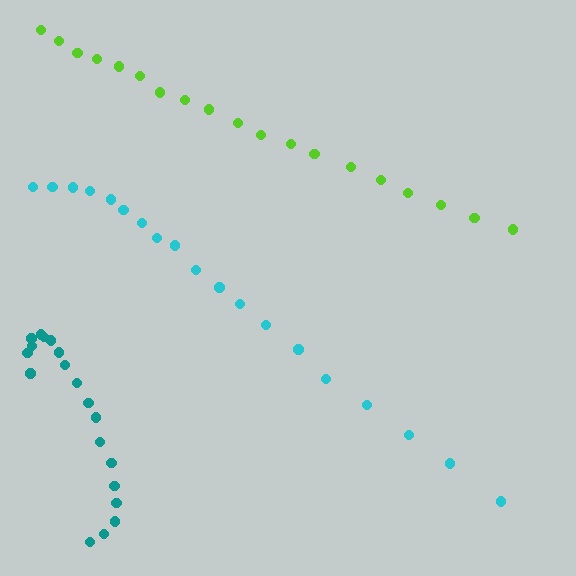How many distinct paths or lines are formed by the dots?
There are 3 distinct paths.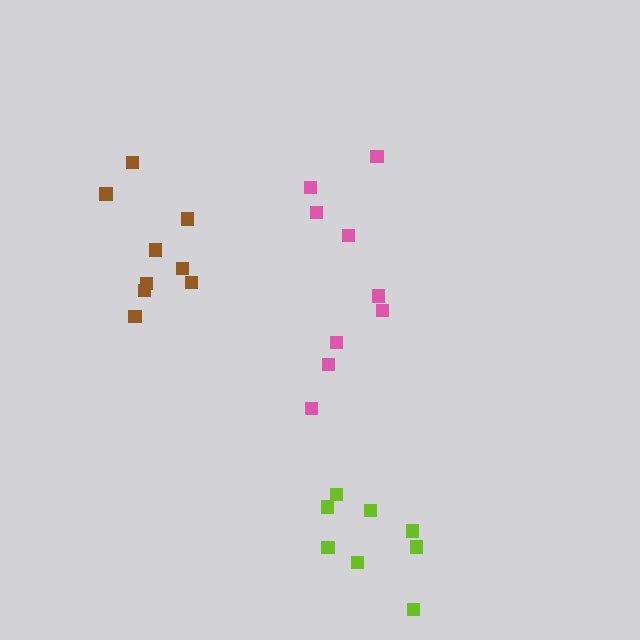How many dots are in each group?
Group 1: 9 dots, Group 2: 9 dots, Group 3: 8 dots (26 total).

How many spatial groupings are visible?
There are 3 spatial groupings.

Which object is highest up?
The pink cluster is topmost.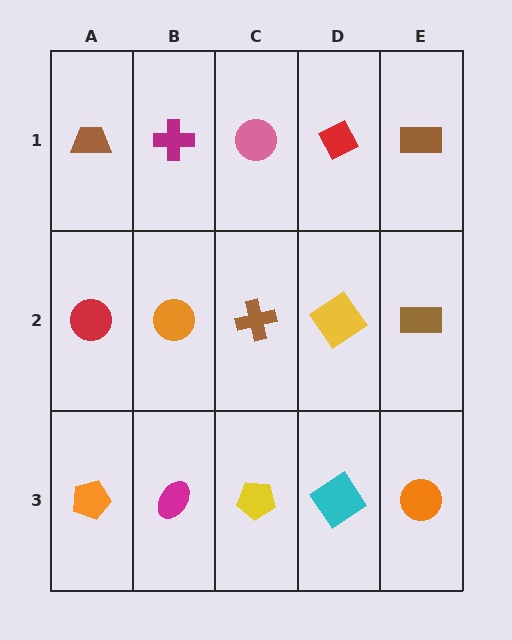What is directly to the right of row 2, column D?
A brown rectangle.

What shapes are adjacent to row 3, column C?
A brown cross (row 2, column C), a magenta ellipse (row 3, column B), a cyan diamond (row 3, column D).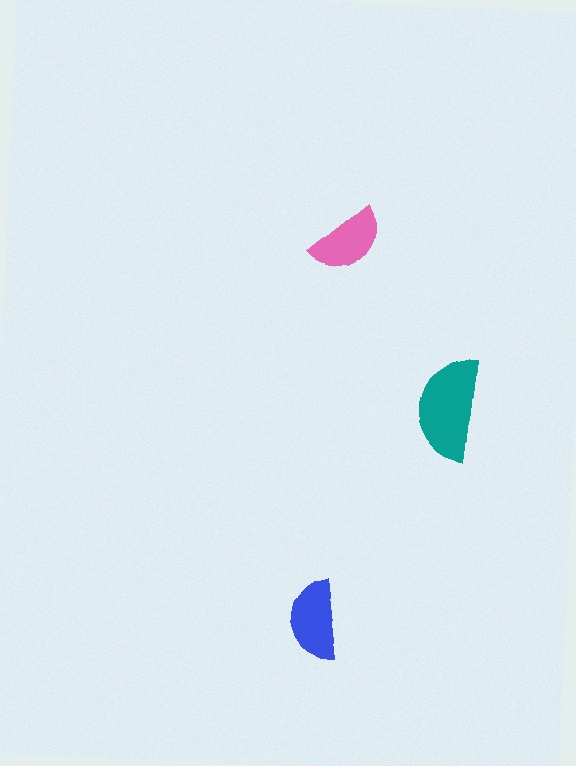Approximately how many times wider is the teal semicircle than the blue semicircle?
About 1.5 times wider.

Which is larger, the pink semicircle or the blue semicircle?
The blue one.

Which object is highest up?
The pink semicircle is topmost.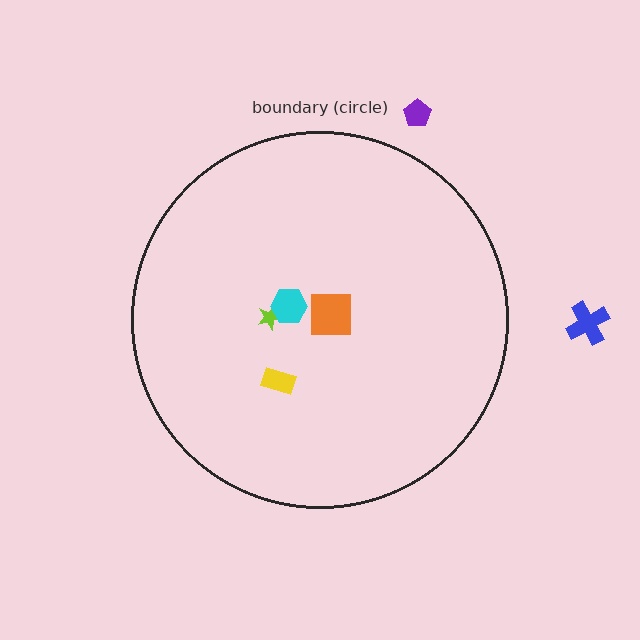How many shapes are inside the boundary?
4 inside, 2 outside.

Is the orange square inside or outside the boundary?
Inside.